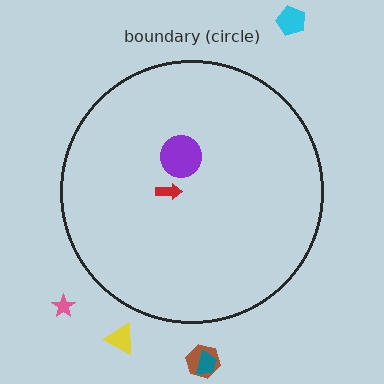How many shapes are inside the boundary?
2 inside, 5 outside.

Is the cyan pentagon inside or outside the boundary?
Outside.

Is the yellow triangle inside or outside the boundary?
Outside.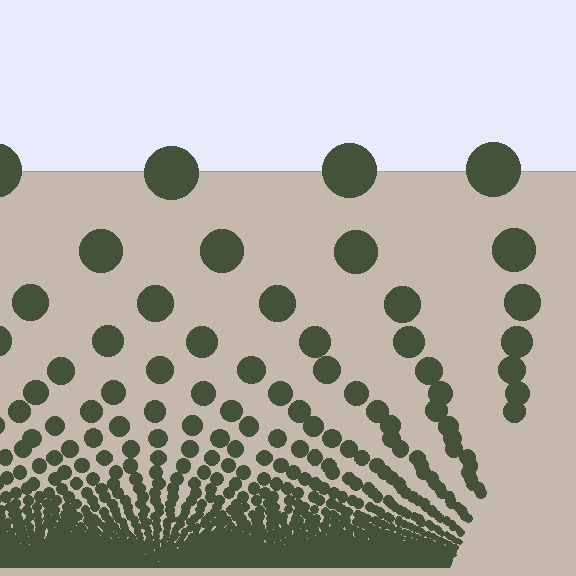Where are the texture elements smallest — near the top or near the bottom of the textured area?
Near the bottom.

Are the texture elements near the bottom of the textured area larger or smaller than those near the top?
Smaller. The gradient is inverted — elements near the bottom are smaller and denser.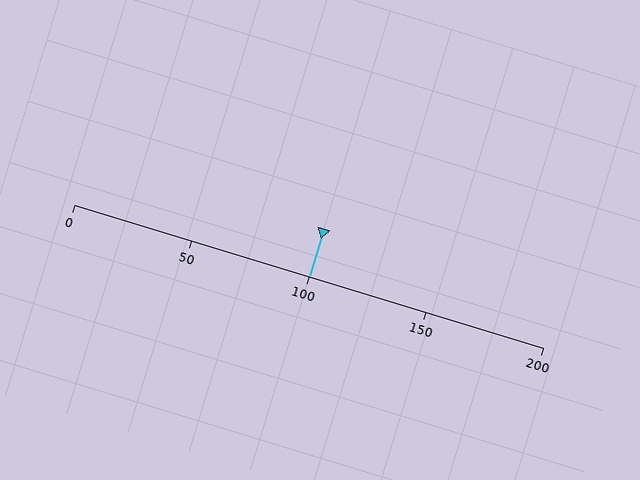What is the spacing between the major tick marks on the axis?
The major ticks are spaced 50 apart.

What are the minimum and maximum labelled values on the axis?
The axis runs from 0 to 200.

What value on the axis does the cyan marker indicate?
The marker indicates approximately 100.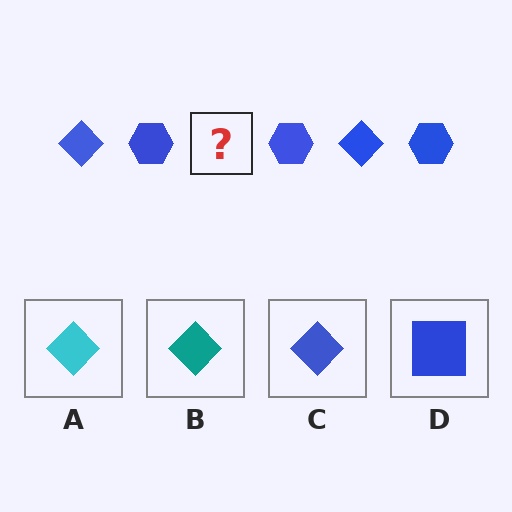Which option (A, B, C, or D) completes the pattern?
C.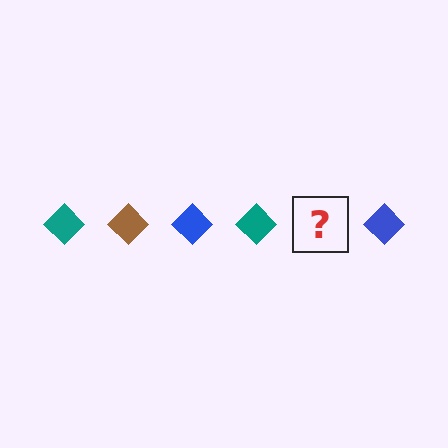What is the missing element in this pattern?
The missing element is a brown diamond.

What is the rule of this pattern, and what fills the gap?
The rule is that the pattern cycles through teal, brown, blue diamonds. The gap should be filled with a brown diamond.